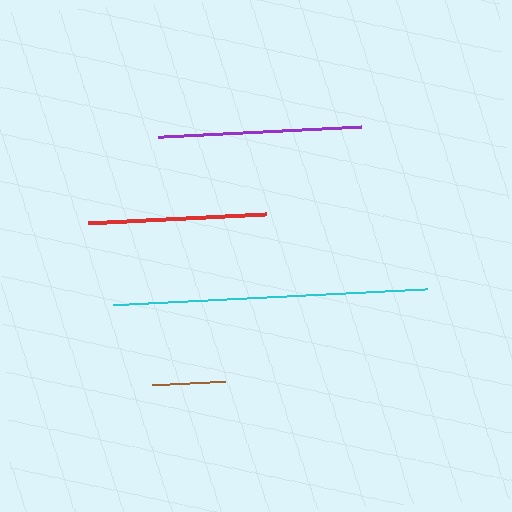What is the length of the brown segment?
The brown segment is approximately 73 pixels long.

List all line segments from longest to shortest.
From longest to shortest: cyan, purple, red, brown.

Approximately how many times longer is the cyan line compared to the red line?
The cyan line is approximately 1.8 times the length of the red line.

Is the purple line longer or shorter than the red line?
The purple line is longer than the red line.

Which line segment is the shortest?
The brown line is the shortest at approximately 73 pixels.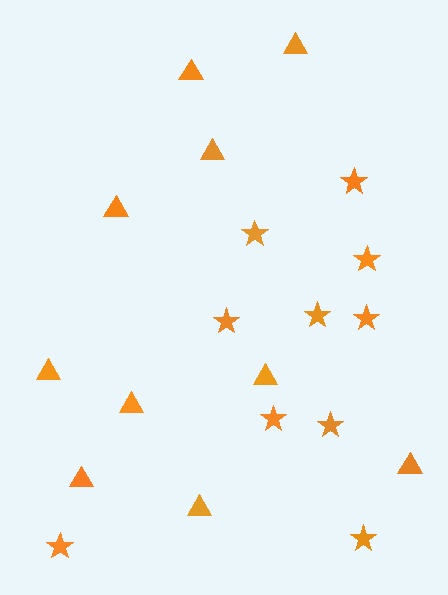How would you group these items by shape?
There are 2 groups: one group of triangles (10) and one group of stars (10).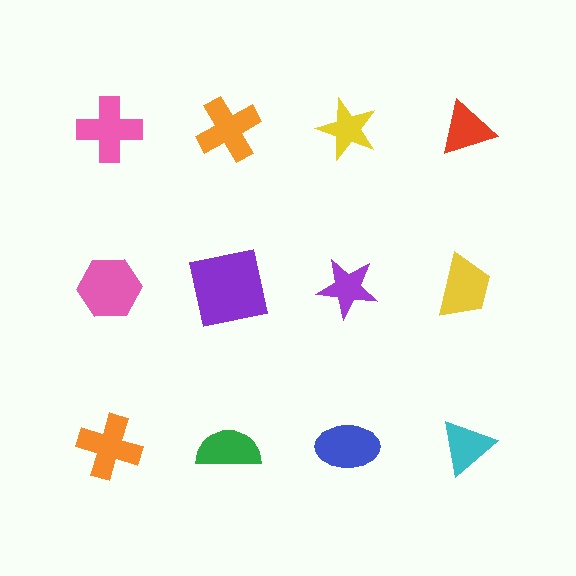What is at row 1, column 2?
An orange cross.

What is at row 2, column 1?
A pink hexagon.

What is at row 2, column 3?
A purple star.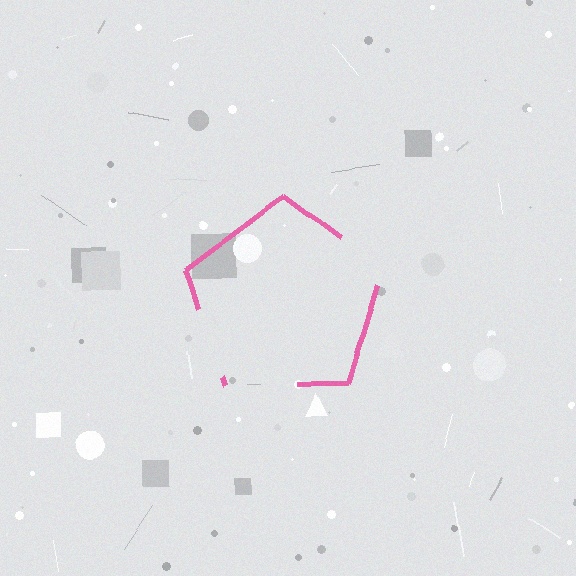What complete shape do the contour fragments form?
The contour fragments form a pentagon.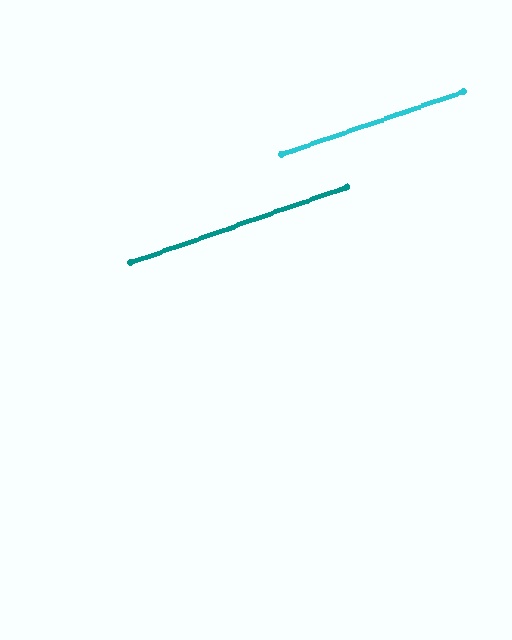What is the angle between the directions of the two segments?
Approximately 0 degrees.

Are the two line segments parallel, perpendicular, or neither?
Parallel — their directions differ by only 0.0°.